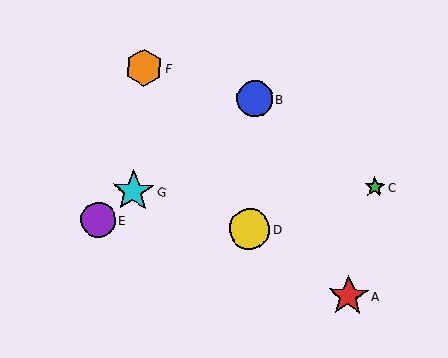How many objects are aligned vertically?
2 objects (B, D) are aligned vertically.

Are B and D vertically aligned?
Yes, both are at x≈255.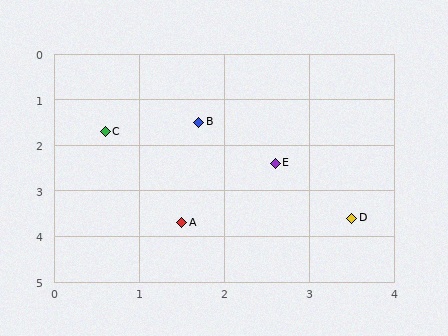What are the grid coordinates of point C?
Point C is at approximately (0.6, 1.7).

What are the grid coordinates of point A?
Point A is at approximately (1.5, 3.7).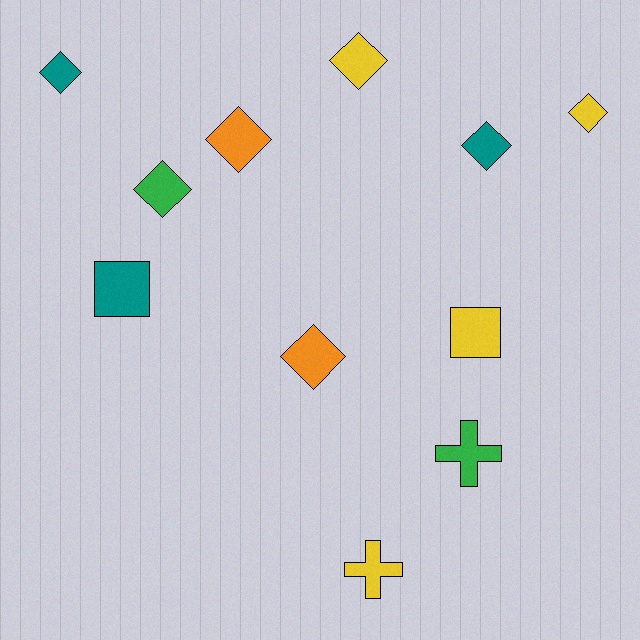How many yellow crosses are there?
There is 1 yellow cross.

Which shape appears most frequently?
Diamond, with 7 objects.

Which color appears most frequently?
Yellow, with 4 objects.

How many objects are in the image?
There are 11 objects.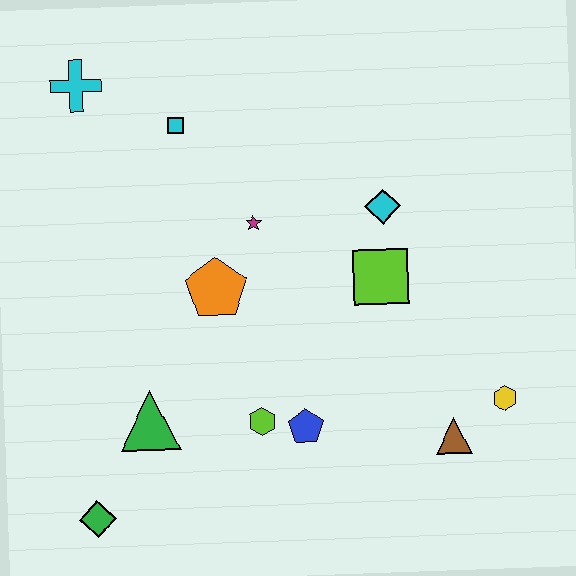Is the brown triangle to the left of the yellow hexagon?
Yes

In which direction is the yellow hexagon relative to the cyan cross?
The yellow hexagon is to the right of the cyan cross.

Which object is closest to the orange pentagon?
The magenta star is closest to the orange pentagon.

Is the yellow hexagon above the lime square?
No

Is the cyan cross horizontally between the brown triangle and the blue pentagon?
No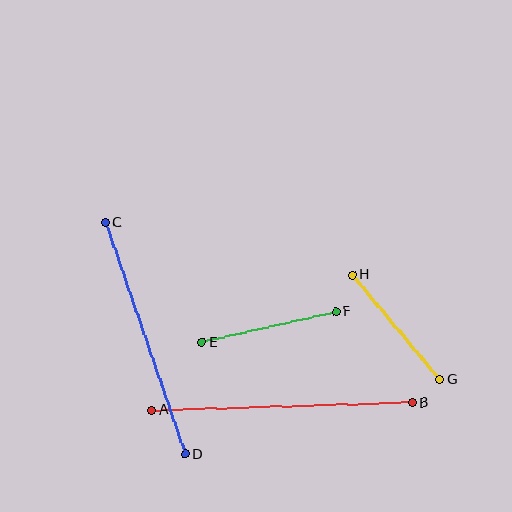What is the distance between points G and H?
The distance is approximately 136 pixels.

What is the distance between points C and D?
The distance is approximately 245 pixels.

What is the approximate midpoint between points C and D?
The midpoint is at approximately (146, 338) pixels.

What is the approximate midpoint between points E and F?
The midpoint is at approximately (269, 327) pixels.